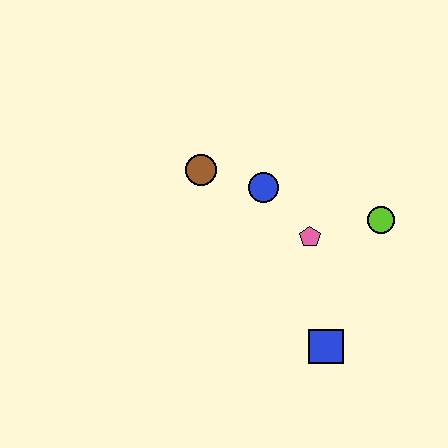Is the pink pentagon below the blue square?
No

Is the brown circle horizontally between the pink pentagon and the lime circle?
No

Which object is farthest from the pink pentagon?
The brown circle is farthest from the pink pentagon.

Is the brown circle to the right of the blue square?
No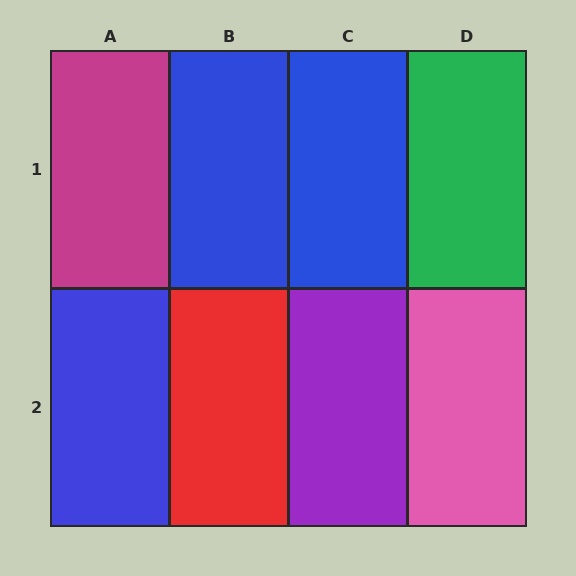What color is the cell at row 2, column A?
Blue.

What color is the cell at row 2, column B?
Red.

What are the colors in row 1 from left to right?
Magenta, blue, blue, green.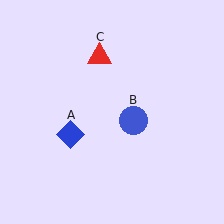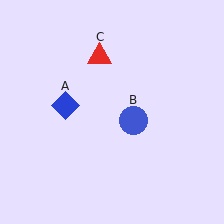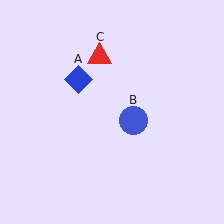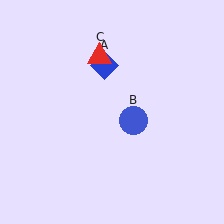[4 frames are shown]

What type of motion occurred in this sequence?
The blue diamond (object A) rotated clockwise around the center of the scene.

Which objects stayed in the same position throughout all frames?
Blue circle (object B) and red triangle (object C) remained stationary.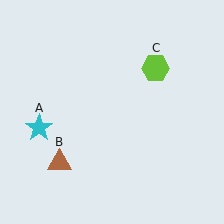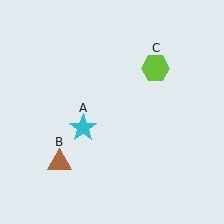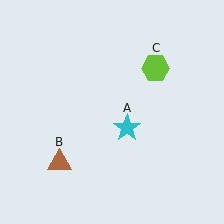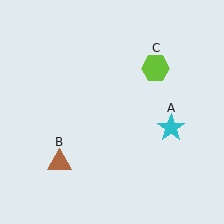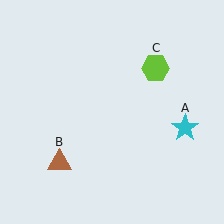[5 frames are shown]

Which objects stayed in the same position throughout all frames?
Brown triangle (object B) and lime hexagon (object C) remained stationary.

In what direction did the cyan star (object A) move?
The cyan star (object A) moved right.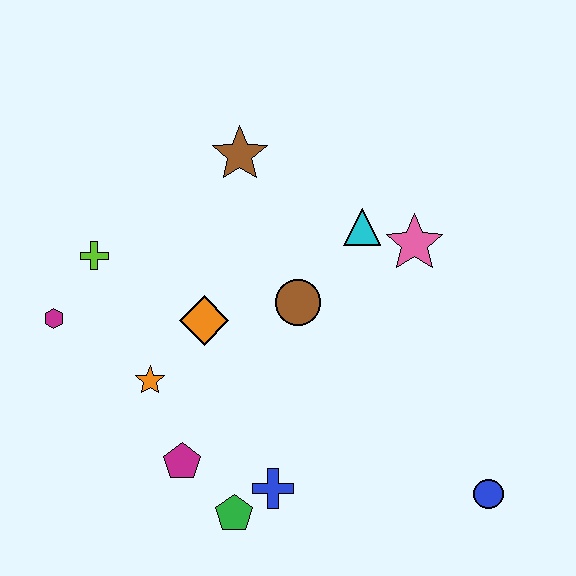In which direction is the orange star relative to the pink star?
The orange star is to the left of the pink star.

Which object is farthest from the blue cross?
The brown star is farthest from the blue cross.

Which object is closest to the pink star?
The cyan triangle is closest to the pink star.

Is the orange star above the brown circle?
No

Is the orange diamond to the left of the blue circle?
Yes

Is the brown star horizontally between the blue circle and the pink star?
No